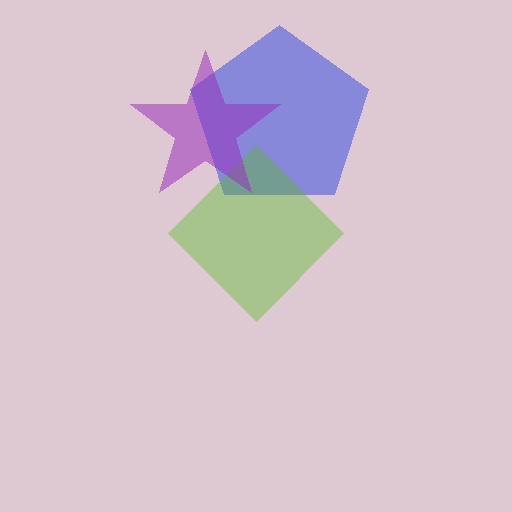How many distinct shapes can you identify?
There are 3 distinct shapes: a blue pentagon, a lime diamond, a purple star.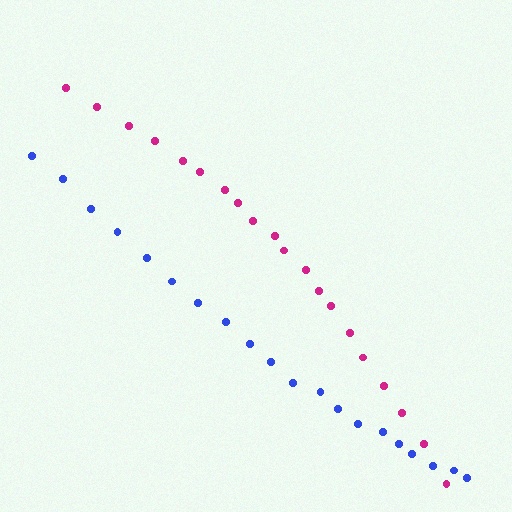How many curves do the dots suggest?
There are 2 distinct paths.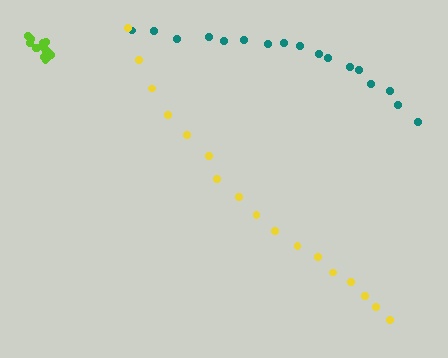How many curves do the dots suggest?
There are 3 distinct paths.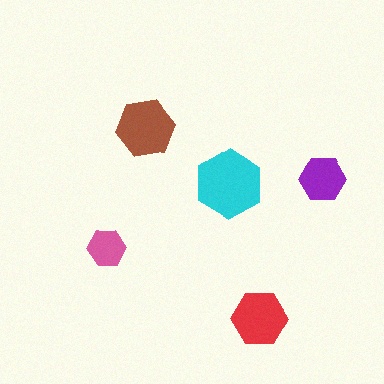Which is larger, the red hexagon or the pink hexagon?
The red one.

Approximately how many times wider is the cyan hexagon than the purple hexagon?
About 1.5 times wider.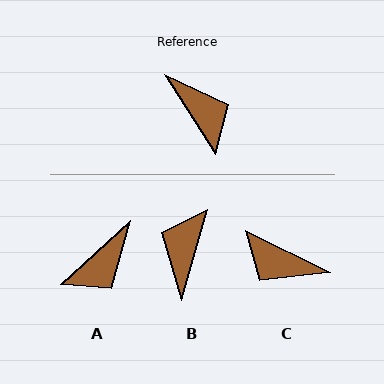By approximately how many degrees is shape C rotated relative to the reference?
Approximately 149 degrees clockwise.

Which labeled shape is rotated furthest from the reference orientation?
C, about 149 degrees away.